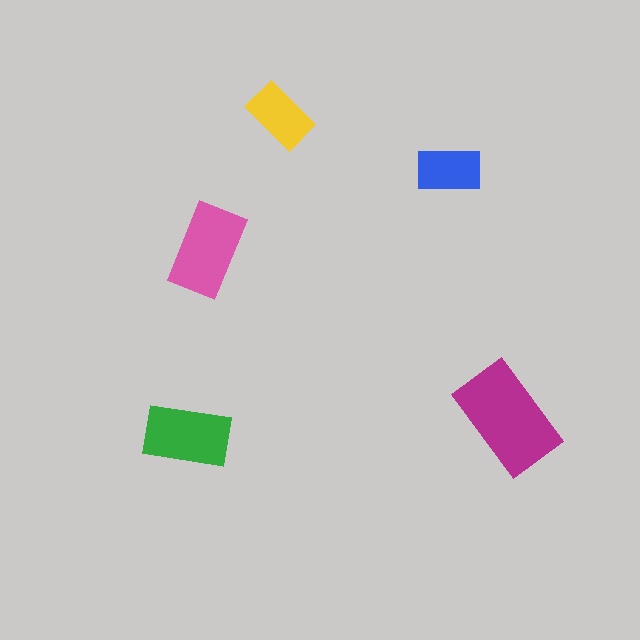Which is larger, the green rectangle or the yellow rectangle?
The green one.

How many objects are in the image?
There are 5 objects in the image.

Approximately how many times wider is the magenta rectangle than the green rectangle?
About 1.5 times wider.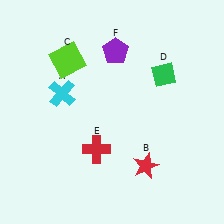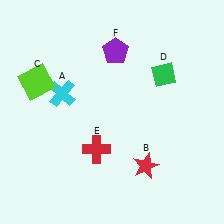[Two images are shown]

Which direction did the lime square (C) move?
The lime square (C) moved left.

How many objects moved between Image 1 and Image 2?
1 object moved between the two images.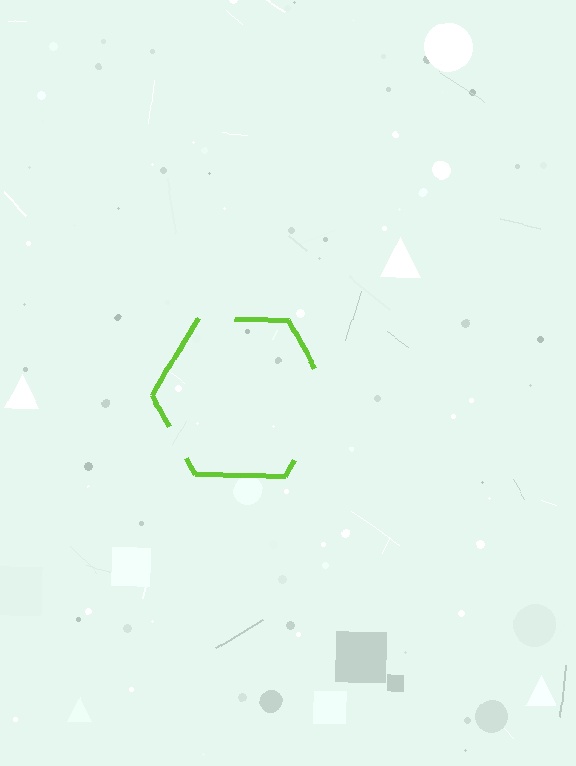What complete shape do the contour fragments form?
The contour fragments form a hexagon.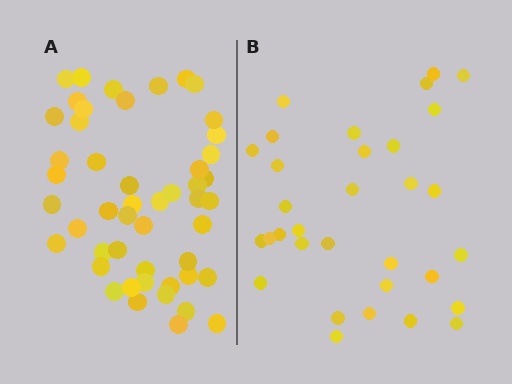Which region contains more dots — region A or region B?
Region A (the left region) has more dots.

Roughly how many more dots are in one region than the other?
Region A has approximately 15 more dots than region B.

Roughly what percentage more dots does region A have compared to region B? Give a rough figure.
About 55% more.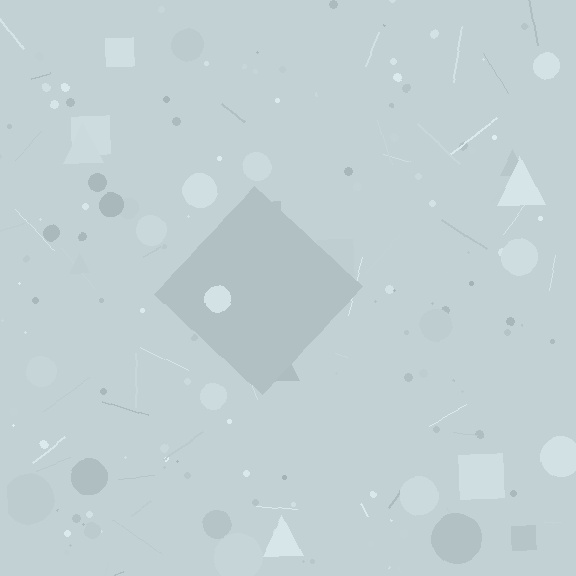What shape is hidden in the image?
A diamond is hidden in the image.